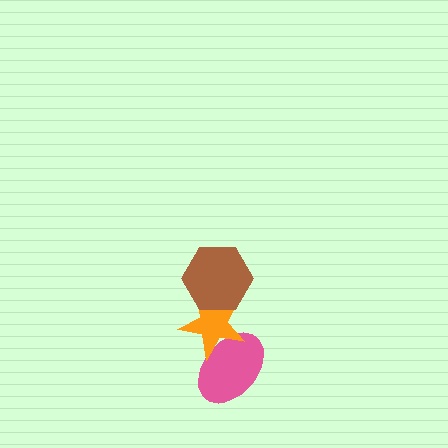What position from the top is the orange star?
The orange star is 2nd from the top.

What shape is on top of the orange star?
The brown hexagon is on top of the orange star.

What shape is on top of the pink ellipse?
The orange star is on top of the pink ellipse.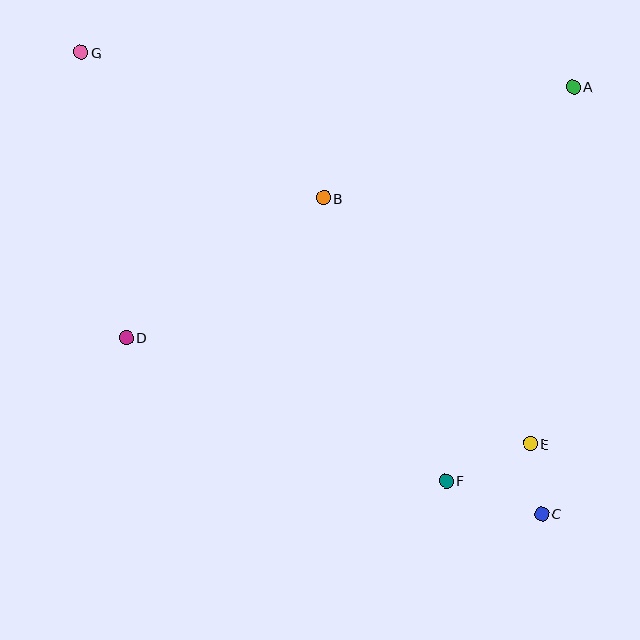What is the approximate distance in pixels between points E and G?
The distance between E and G is approximately 596 pixels.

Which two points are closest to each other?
Points C and E are closest to each other.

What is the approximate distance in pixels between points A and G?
The distance between A and G is approximately 494 pixels.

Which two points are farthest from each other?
Points C and G are farthest from each other.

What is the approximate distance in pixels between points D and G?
The distance between D and G is approximately 289 pixels.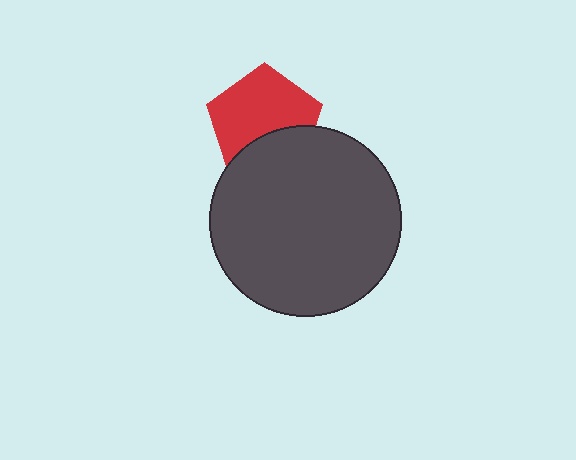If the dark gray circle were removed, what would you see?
You would see the complete red pentagon.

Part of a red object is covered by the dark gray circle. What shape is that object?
It is a pentagon.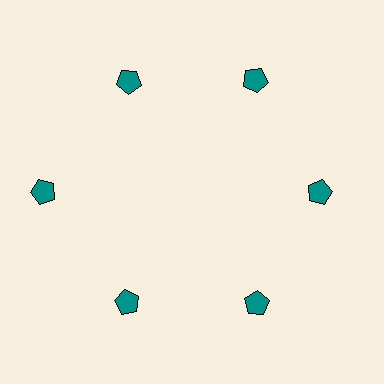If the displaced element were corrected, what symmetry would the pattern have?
It would have 6-fold rotational symmetry — the pattern would map onto itself every 60 degrees.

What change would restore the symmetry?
The symmetry would be restored by moving it inward, back onto the ring so that all 6 pentagons sit at equal angles and equal distance from the center.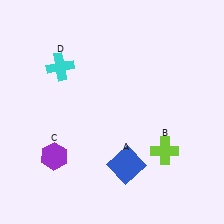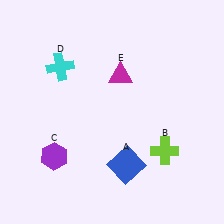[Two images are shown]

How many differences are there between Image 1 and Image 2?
There is 1 difference between the two images.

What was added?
A magenta triangle (E) was added in Image 2.